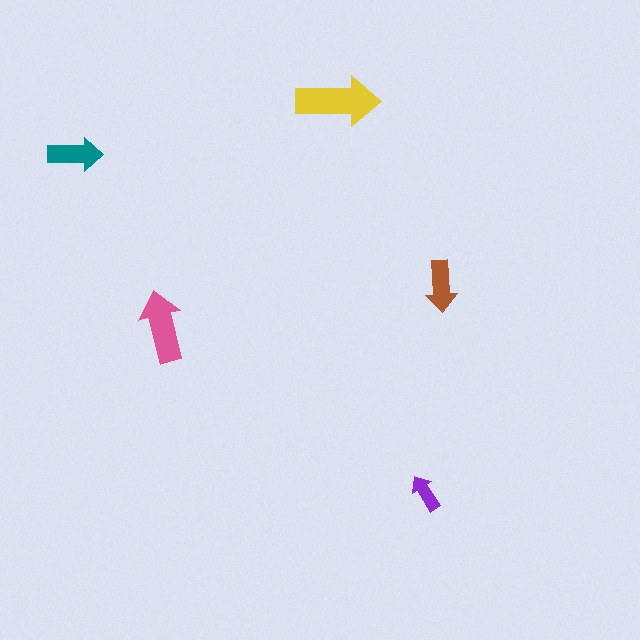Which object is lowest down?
The purple arrow is bottommost.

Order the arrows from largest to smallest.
the yellow one, the pink one, the teal one, the brown one, the purple one.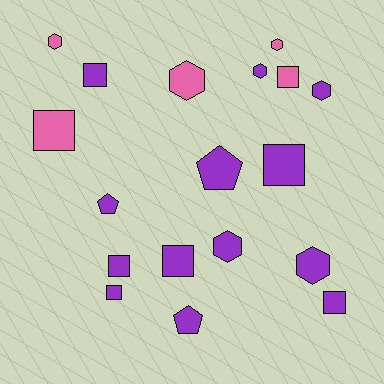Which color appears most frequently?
Purple, with 13 objects.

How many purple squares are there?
There are 6 purple squares.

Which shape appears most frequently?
Square, with 8 objects.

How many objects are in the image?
There are 18 objects.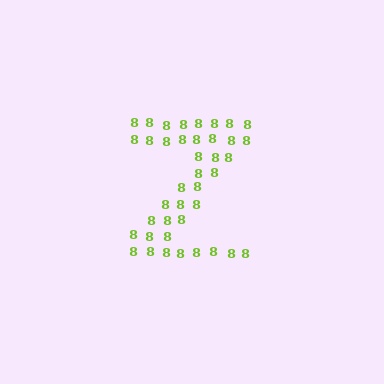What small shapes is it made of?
It is made of small digit 8's.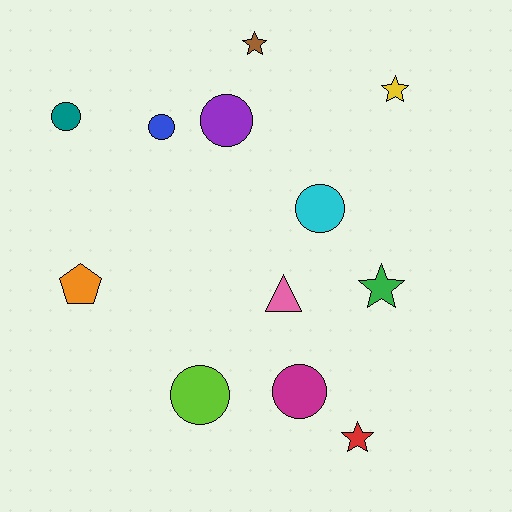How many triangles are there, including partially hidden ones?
There is 1 triangle.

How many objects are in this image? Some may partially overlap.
There are 12 objects.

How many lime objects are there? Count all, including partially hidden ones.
There is 1 lime object.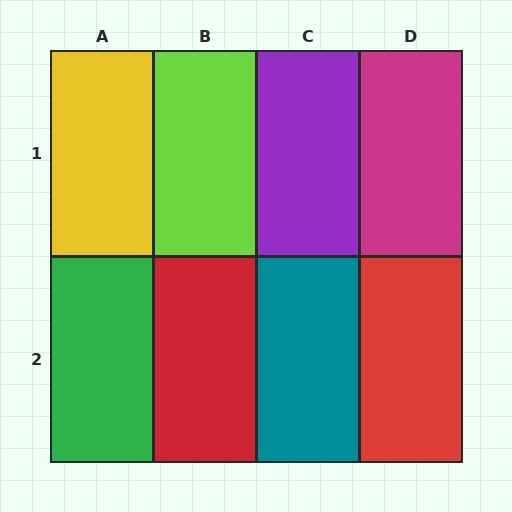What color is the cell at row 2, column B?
Red.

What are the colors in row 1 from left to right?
Yellow, lime, purple, magenta.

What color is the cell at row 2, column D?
Red.